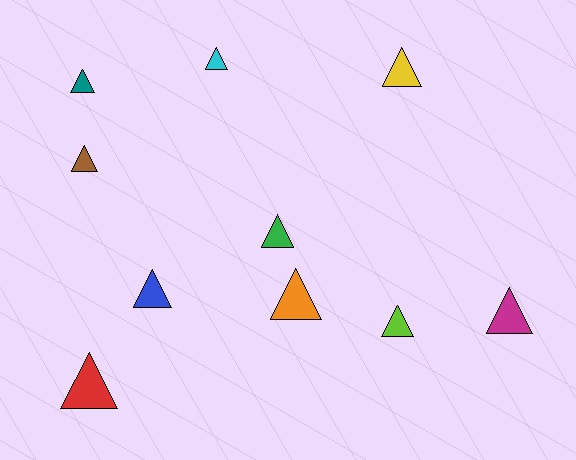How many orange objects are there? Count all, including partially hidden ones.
There is 1 orange object.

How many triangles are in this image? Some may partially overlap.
There are 10 triangles.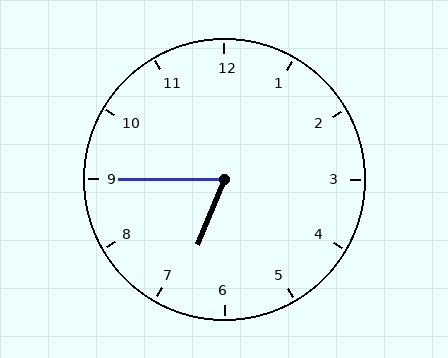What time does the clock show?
6:45.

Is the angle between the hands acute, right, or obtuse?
It is acute.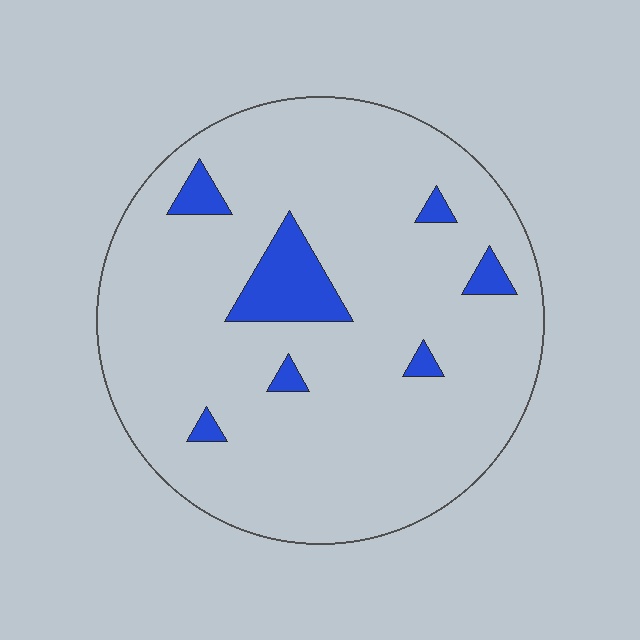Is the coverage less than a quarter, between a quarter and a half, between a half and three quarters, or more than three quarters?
Less than a quarter.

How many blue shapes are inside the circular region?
7.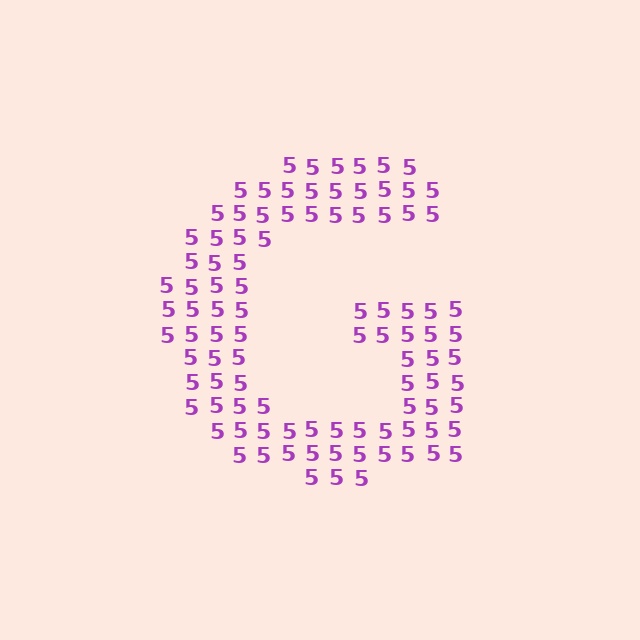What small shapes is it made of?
It is made of small digit 5's.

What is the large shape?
The large shape is the letter G.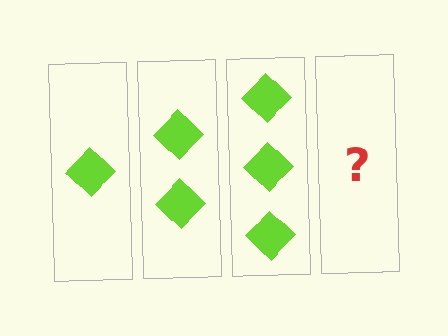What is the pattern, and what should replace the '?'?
The pattern is that each step adds one more diamond. The '?' should be 4 diamonds.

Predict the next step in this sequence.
The next step is 4 diamonds.